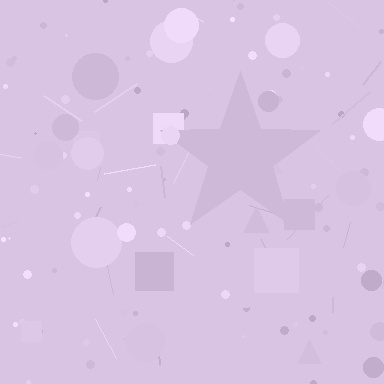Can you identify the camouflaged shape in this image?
The camouflaged shape is a star.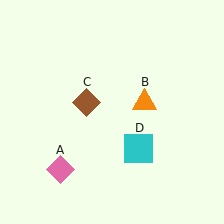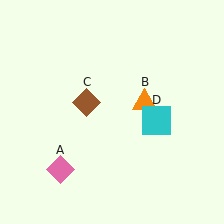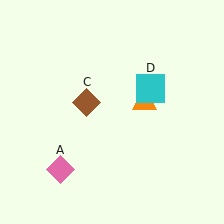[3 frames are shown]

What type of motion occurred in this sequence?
The cyan square (object D) rotated counterclockwise around the center of the scene.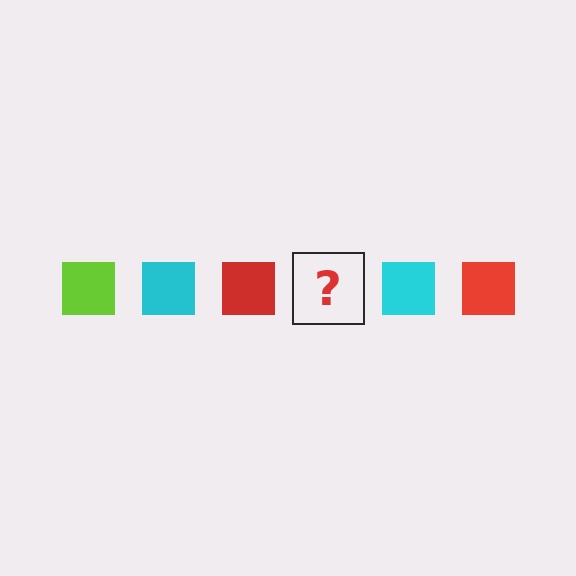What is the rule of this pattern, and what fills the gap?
The rule is that the pattern cycles through lime, cyan, red squares. The gap should be filled with a lime square.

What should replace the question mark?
The question mark should be replaced with a lime square.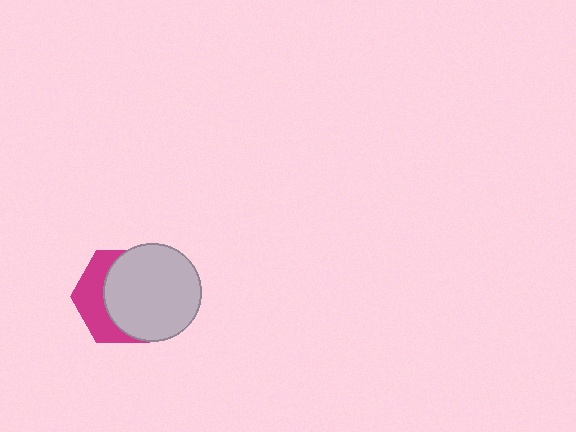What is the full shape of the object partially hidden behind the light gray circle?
The partially hidden object is a magenta hexagon.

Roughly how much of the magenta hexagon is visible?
A small part of it is visible (roughly 37%).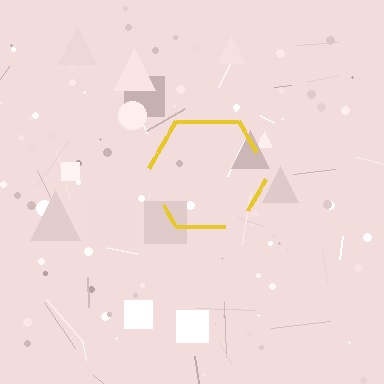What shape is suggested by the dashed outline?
The dashed outline suggests a hexagon.